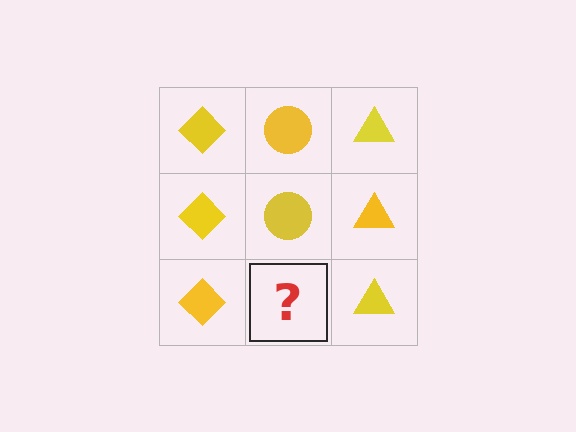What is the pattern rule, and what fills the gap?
The rule is that each column has a consistent shape. The gap should be filled with a yellow circle.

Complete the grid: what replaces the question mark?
The question mark should be replaced with a yellow circle.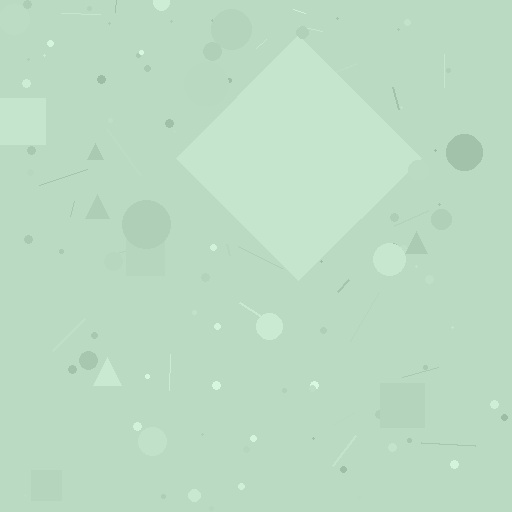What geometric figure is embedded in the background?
A diamond is embedded in the background.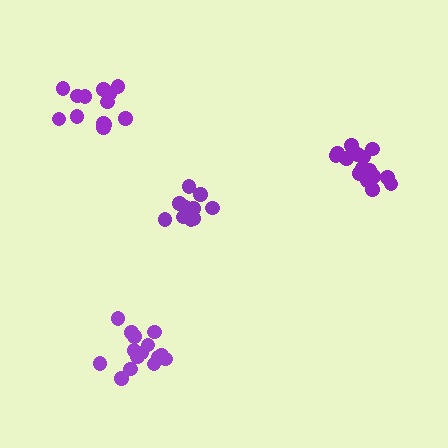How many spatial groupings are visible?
There are 4 spatial groupings.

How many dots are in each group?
Group 1: 16 dots, Group 2: 10 dots, Group 3: 13 dots, Group 4: 16 dots (55 total).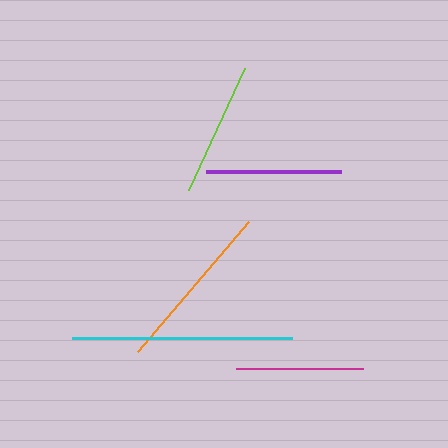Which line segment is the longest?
The cyan line is the longest at approximately 220 pixels.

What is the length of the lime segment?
The lime segment is approximately 135 pixels long.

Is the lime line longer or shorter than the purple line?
The purple line is longer than the lime line.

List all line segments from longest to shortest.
From longest to shortest: cyan, orange, purple, lime, magenta.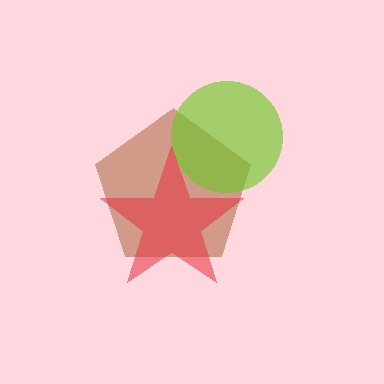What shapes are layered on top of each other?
The layered shapes are: a brown pentagon, a lime circle, a red star.